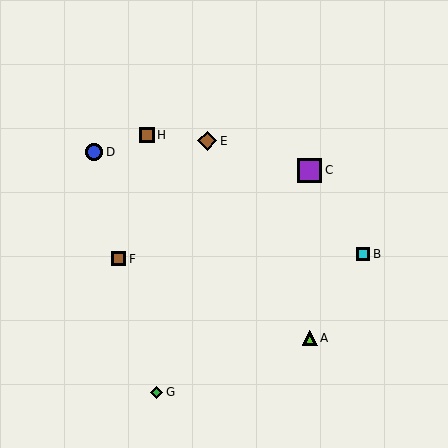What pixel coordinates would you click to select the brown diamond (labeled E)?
Click at (207, 141) to select the brown diamond E.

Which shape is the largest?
The purple square (labeled C) is the largest.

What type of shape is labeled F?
Shape F is a brown square.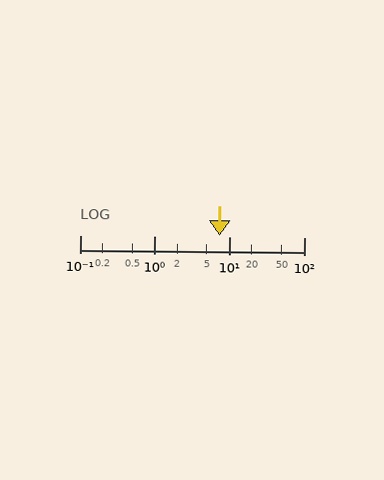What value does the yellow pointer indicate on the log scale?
The pointer indicates approximately 7.4.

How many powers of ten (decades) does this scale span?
The scale spans 3 decades, from 0.1 to 100.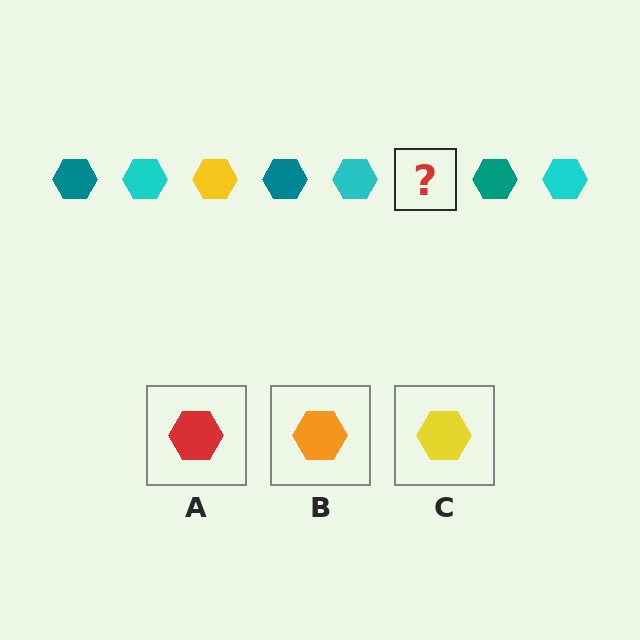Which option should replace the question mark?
Option C.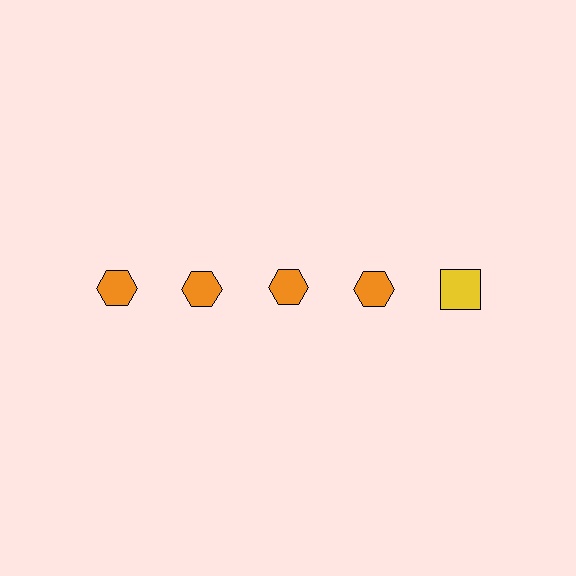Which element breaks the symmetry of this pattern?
The yellow square in the top row, rightmost column breaks the symmetry. All other shapes are orange hexagons.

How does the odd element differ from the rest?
It differs in both color (yellow instead of orange) and shape (square instead of hexagon).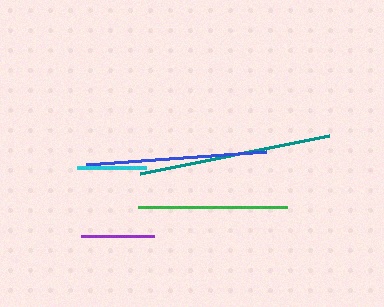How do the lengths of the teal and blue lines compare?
The teal and blue lines are approximately the same length.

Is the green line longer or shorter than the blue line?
The blue line is longer than the green line.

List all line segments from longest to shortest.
From longest to shortest: teal, blue, green, purple, cyan.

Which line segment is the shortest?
The cyan line is the shortest at approximately 69 pixels.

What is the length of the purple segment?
The purple segment is approximately 73 pixels long.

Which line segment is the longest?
The teal line is the longest at approximately 193 pixels.